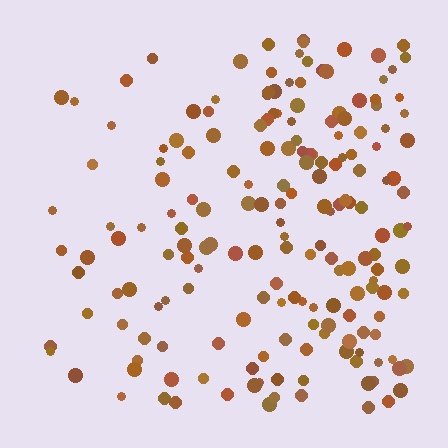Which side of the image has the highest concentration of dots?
The right.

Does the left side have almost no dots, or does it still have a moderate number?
Still a moderate number, just noticeably fewer than the right.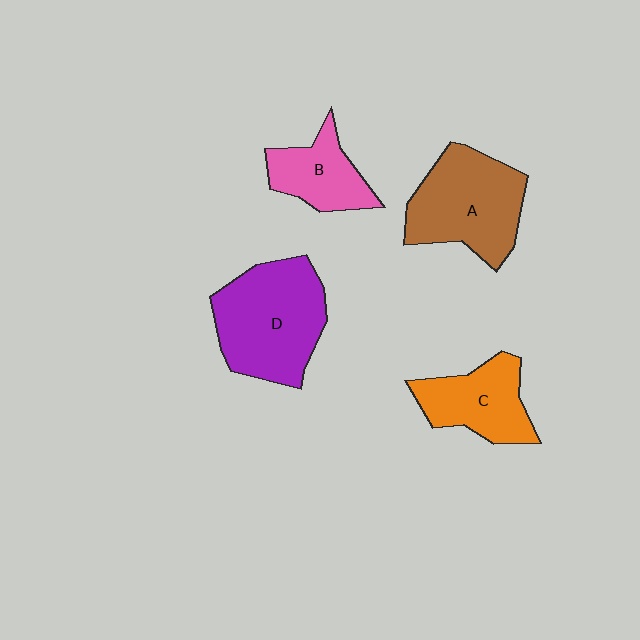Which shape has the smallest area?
Shape B (pink).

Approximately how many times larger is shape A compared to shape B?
Approximately 1.7 times.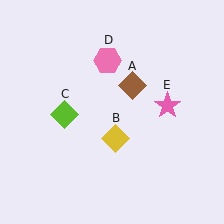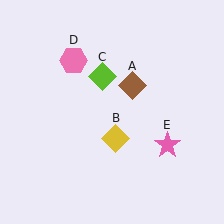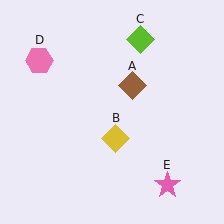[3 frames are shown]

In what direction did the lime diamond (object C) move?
The lime diamond (object C) moved up and to the right.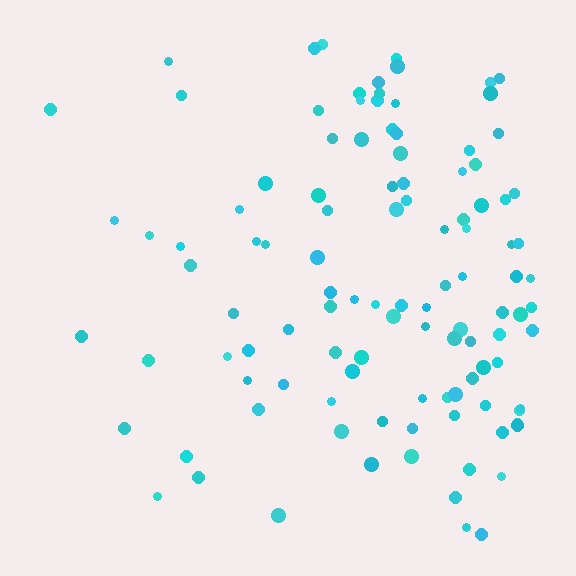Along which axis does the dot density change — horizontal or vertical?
Horizontal.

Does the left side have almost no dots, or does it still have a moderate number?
Still a moderate number, just noticeably fewer than the right.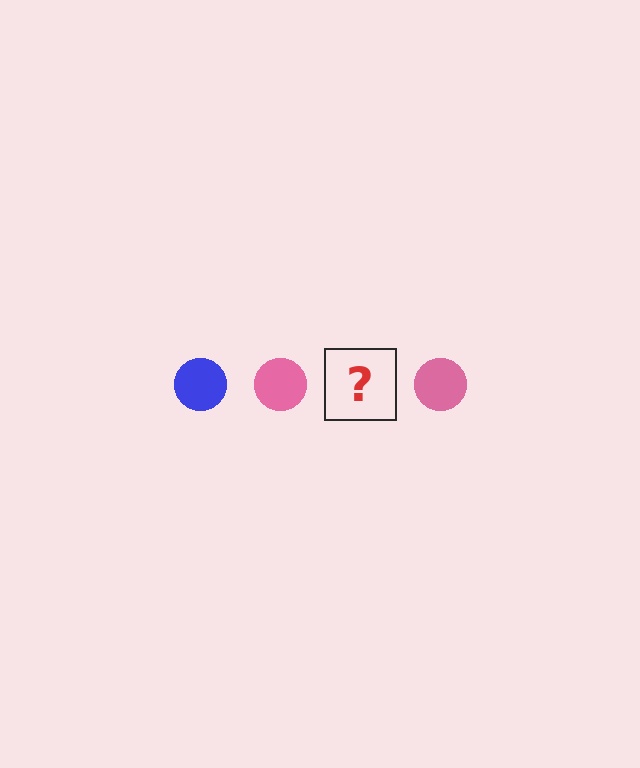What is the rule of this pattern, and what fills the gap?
The rule is that the pattern cycles through blue, pink circles. The gap should be filled with a blue circle.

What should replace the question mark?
The question mark should be replaced with a blue circle.